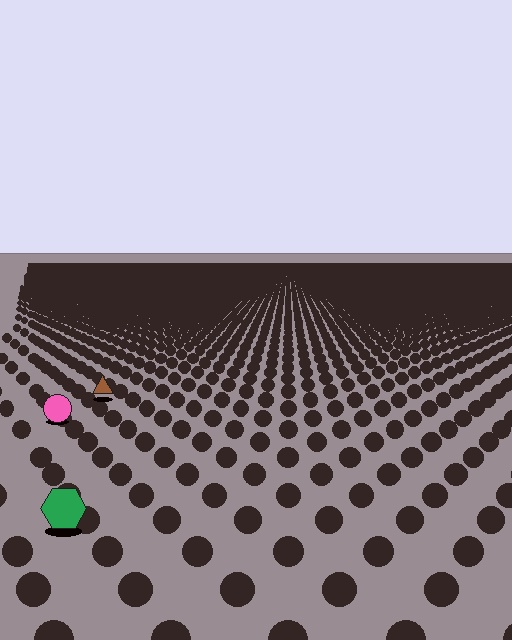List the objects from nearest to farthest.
From nearest to farthest: the green hexagon, the pink circle, the brown triangle.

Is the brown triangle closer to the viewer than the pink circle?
No. The pink circle is closer — you can tell from the texture gradient: the ground texture is coarser near it.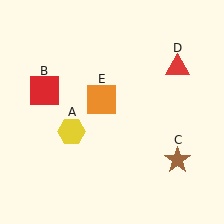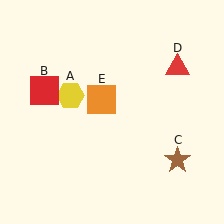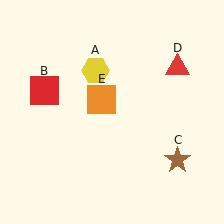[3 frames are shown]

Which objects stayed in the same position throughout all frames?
Red square (object B) and brown star (object C) and red triangle (object D) and orange square (object E) remained stationary.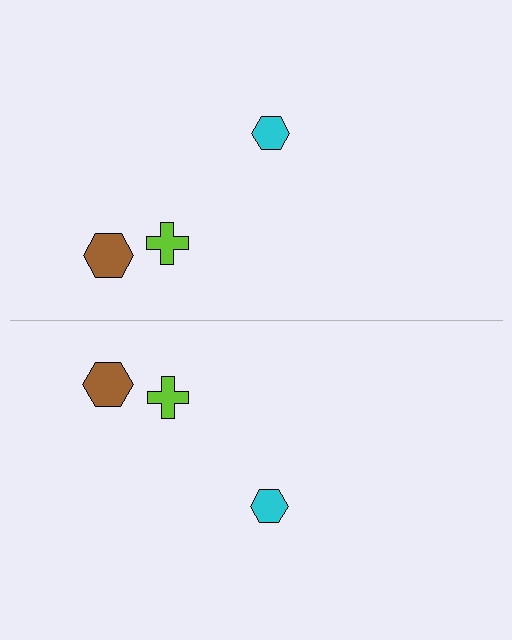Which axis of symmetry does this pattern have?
The pattern has a horizontal axis of symmetry running through the center of the image.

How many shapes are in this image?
There are 6 shapes in this image.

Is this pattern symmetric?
Yes, this pattern has bilateral (reflection) symmetry.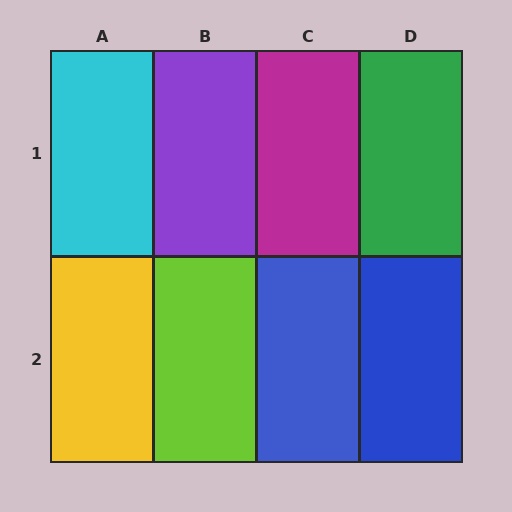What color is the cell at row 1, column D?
Green.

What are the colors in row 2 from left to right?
Yellow, lime, blue, blue.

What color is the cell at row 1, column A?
Cyan.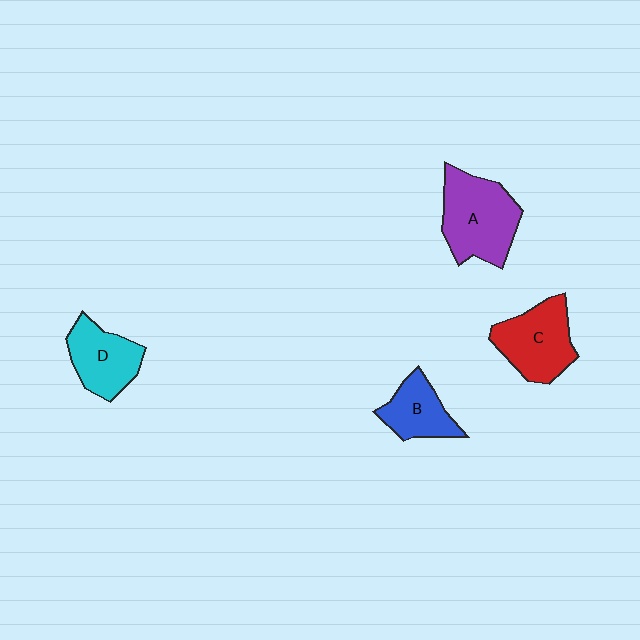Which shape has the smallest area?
Shape B (blue).